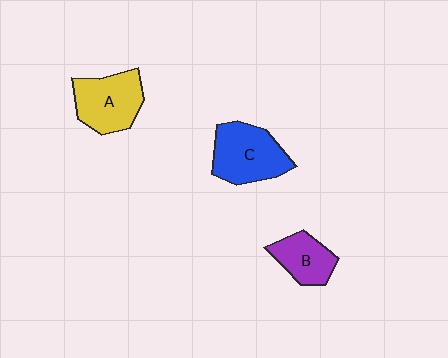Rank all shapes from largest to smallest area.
From largest to smallest: C (blue), A (yellow), B (purple).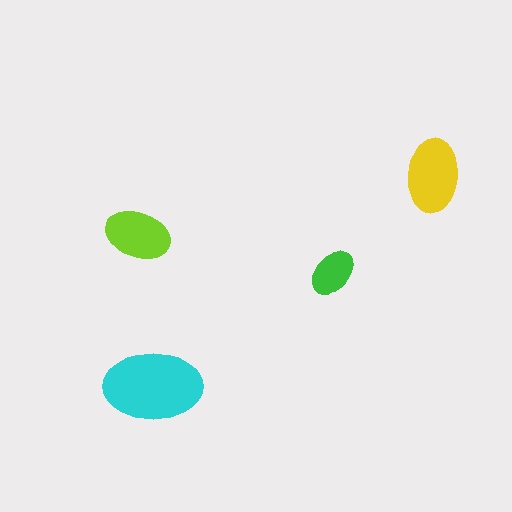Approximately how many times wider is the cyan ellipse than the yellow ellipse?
About 1.5 times wider.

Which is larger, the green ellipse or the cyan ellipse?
The cyan one.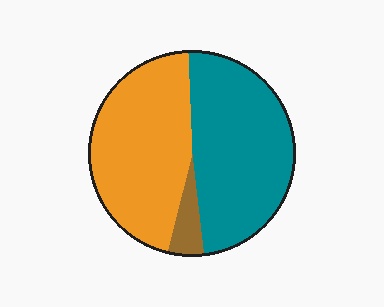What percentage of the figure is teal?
Teal covers roughly 50% of the figure.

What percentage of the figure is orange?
Orange covers 46% of the figure.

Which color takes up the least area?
Brown, at roughly 5%.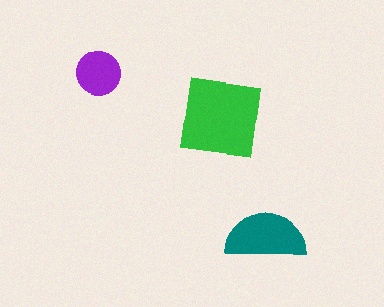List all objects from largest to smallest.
The green square, the teal semicircle, the purple circle.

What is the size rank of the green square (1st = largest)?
1st.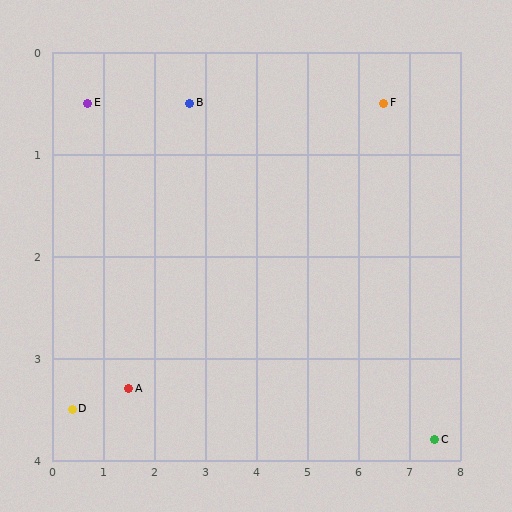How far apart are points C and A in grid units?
Points C and A are about 6.0 grid units apart.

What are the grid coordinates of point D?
Point D is at approximately (0.4, 3.5).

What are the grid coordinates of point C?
Point C is at approximately (7.5, 3.8).